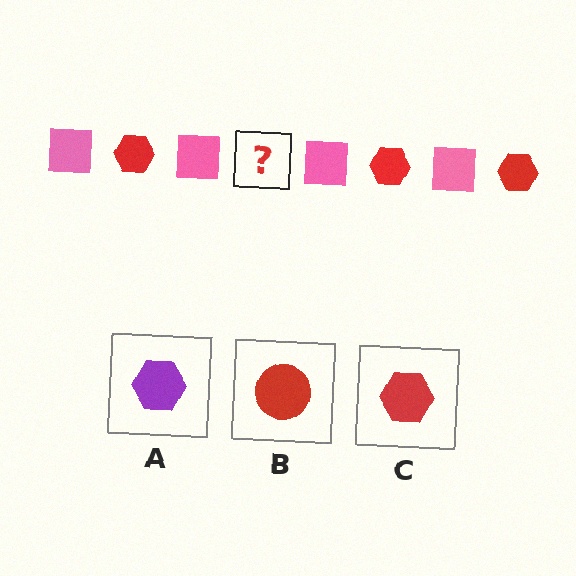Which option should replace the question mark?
Option C.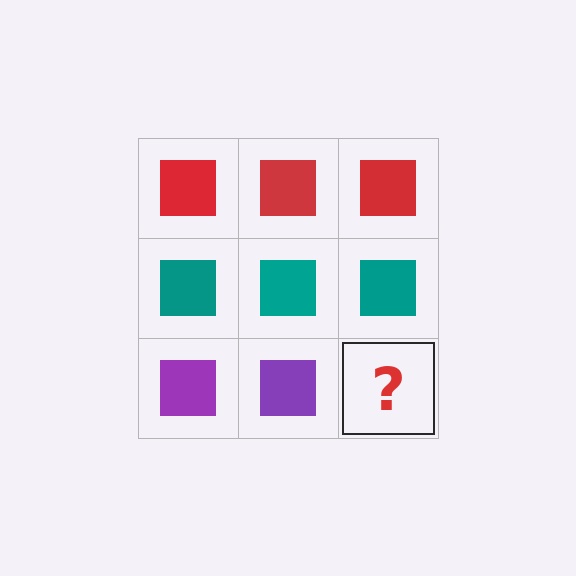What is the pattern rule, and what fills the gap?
The rule is that each row has a consistent color. The gap should be filled with a purple square.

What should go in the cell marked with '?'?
The missing cell should contain a purple square.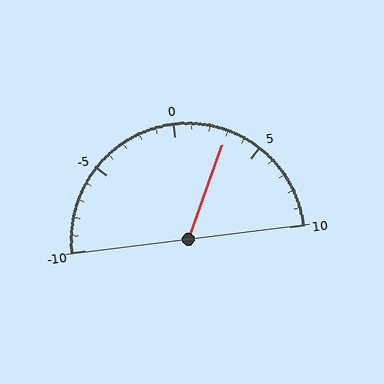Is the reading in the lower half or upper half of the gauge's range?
The reading is in the upper half of the range (-10 to 10).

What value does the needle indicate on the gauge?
The needle indicates approximately 3.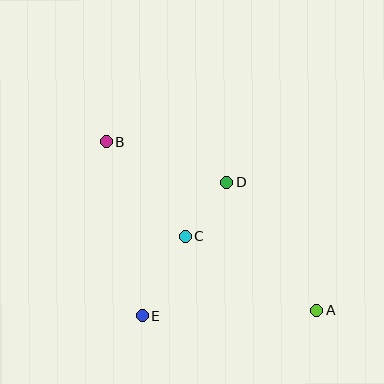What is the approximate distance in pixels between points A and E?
The distance between A and E is approximately 174 pixels.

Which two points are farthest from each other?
Points A and B are farthest from each other.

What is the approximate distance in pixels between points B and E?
The distance between B and E is approximately 178 pixels.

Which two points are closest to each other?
Points C and D are closest to each other.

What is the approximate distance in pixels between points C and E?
The distance between C and E is approximately 91 pixels.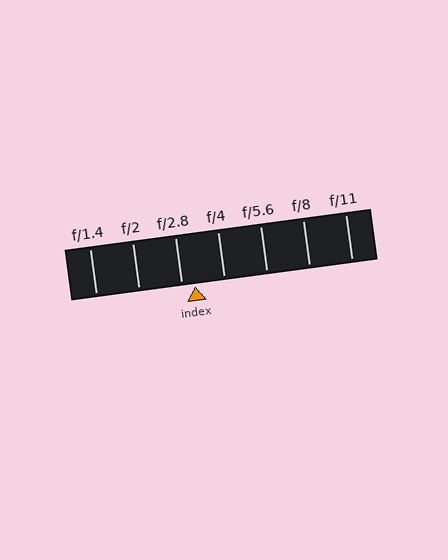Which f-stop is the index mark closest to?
The index mark is closest to f/2.8.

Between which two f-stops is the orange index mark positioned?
The index mark is between f/2.8 and f/4.